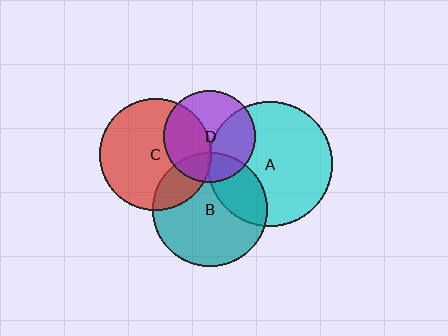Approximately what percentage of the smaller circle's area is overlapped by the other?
Approximately 25%.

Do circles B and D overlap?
Yes.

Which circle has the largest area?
Circle A (cyan).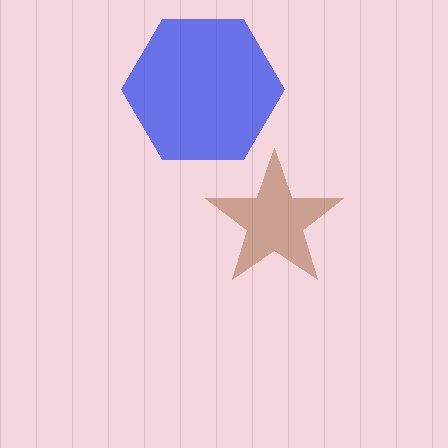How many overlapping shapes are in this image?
There are 2 overlapping shapes in the image.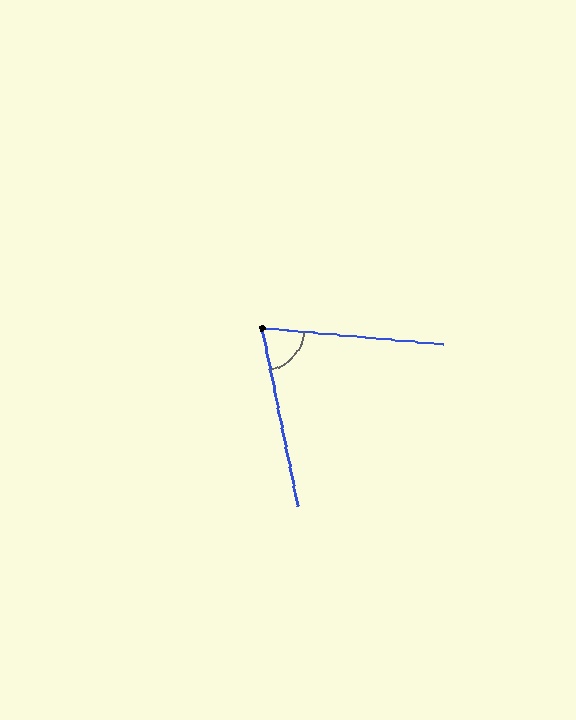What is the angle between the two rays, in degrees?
Approximately 73 degrees.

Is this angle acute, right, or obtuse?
It is acute.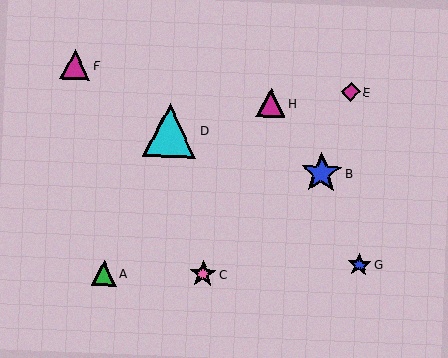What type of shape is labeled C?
Shape C is a pink star.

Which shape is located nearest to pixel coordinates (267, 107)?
The magenta triangle (labeled H) at (271, 103) is nearest to that location.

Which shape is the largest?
The cyan triangle (labeled D) is the largest.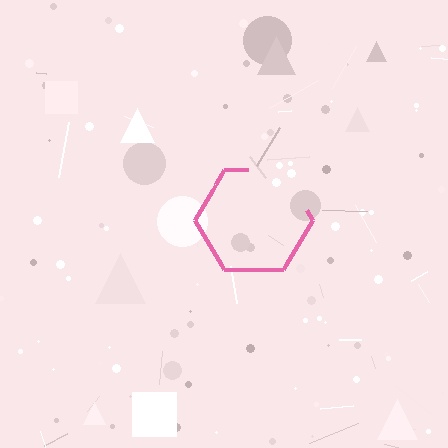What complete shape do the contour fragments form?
The contour fragments form a hexagon.